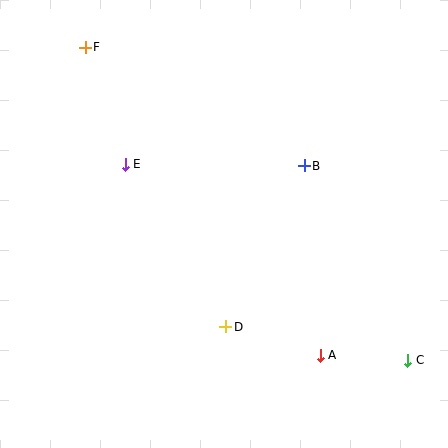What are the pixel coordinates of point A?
Point A is at (320, 355).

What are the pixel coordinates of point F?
Point F is at (85, 48).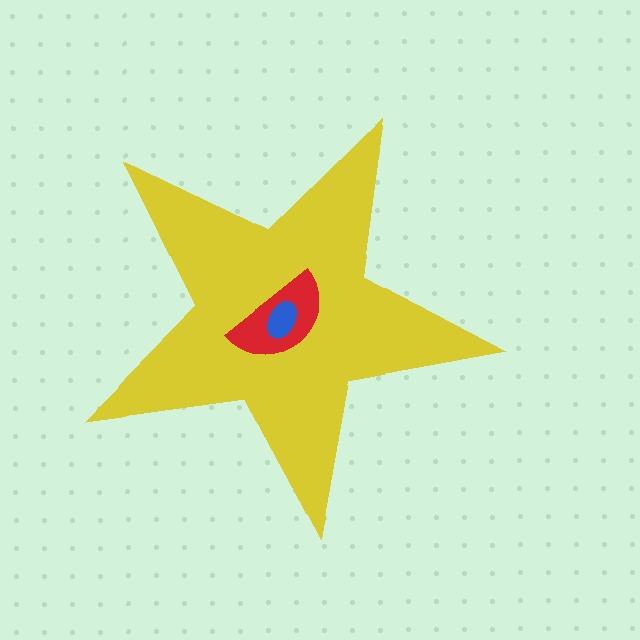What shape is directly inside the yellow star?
The red semicircle.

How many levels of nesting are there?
3.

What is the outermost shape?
The yellow star.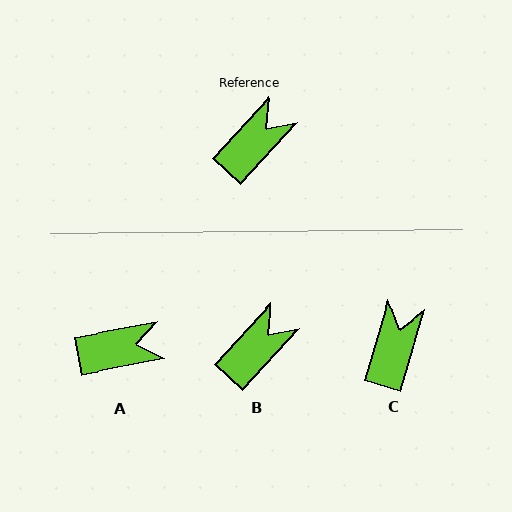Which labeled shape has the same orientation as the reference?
B.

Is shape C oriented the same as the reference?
No, it is off by about 26 degrees.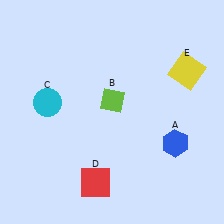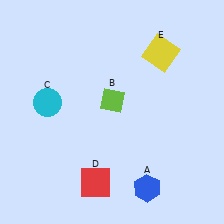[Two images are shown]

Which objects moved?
The objects that moved are: the blue hexagon (A), the yellow square (E).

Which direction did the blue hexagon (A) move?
The blue hexagon (A) moved down.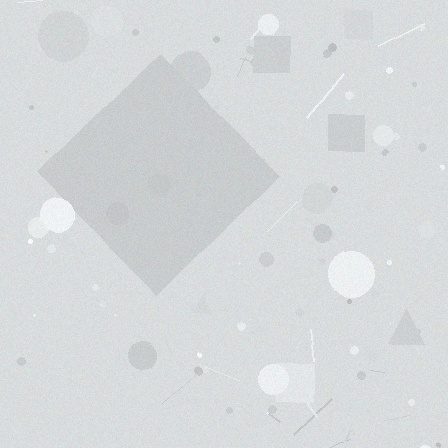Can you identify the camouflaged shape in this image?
The camouflaged shape is a diamond.